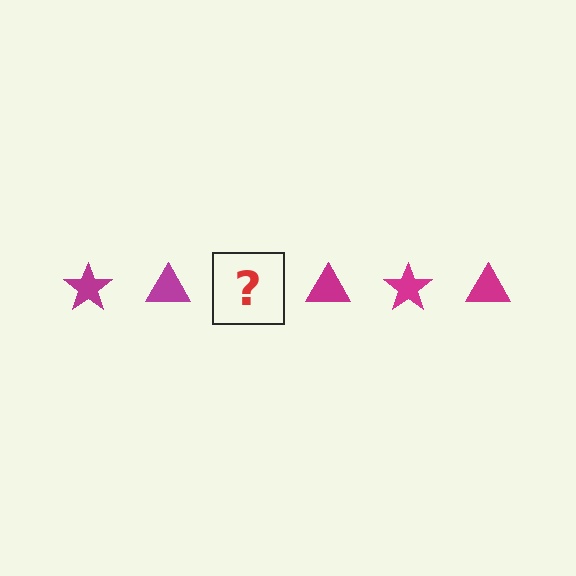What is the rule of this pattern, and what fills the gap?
The rule is that the pattern cycles through star, triangle shapes in magenta. The gap should be filled with a magenta star.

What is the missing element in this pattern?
The missing element is a magenta star.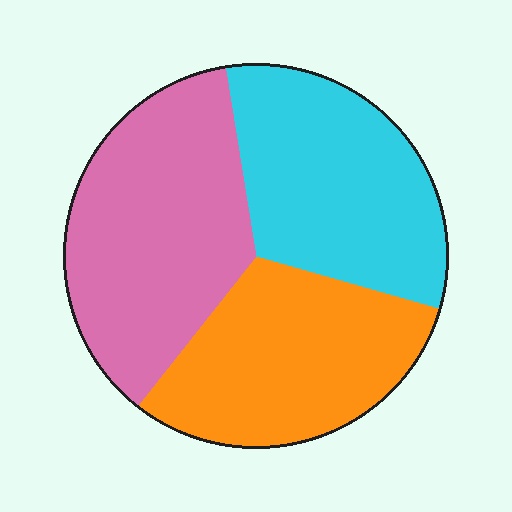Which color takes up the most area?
Pink, at roughly 35%.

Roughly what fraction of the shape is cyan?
Cyan covers 32% of the shape.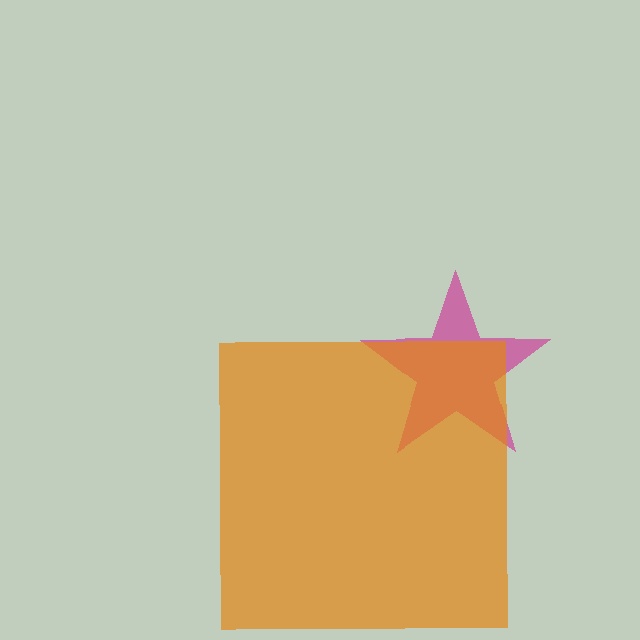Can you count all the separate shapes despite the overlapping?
Yes, there are 2 separate shapes.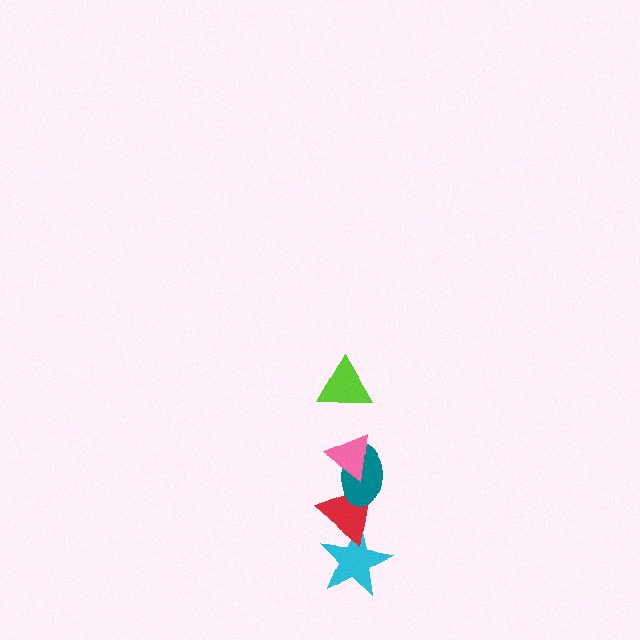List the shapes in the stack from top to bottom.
From top to bottom: the lime triangle, the pink triangle, the teal ellipse, the red triangle, the cyan star.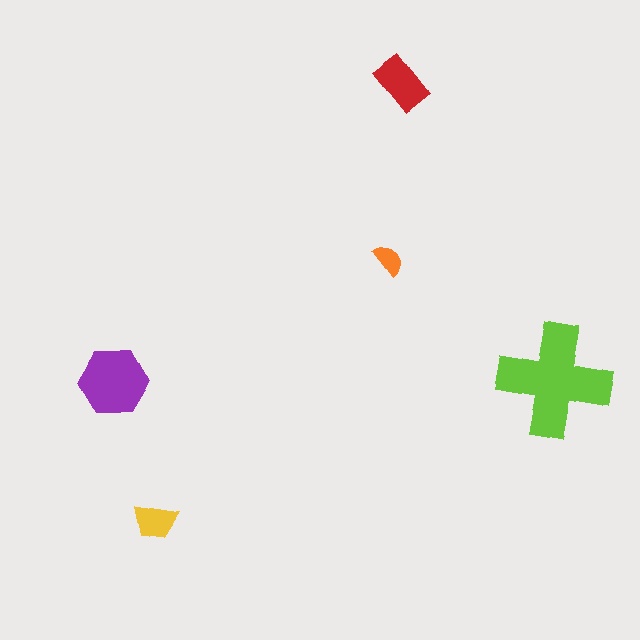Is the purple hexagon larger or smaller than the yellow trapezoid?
Larger.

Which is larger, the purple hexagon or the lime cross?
The lime cross.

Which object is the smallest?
The orange semicircle.